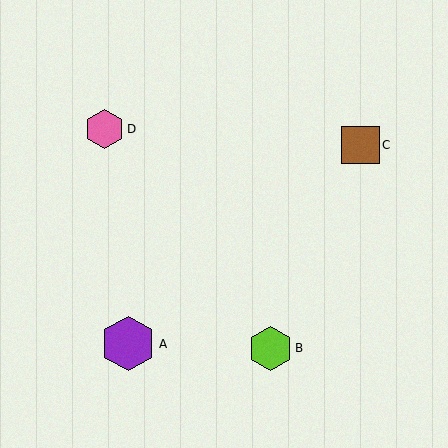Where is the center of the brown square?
The center of the brown square is at (360, 145).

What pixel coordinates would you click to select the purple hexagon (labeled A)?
Click at (128, 344) to select the purple hexagon A.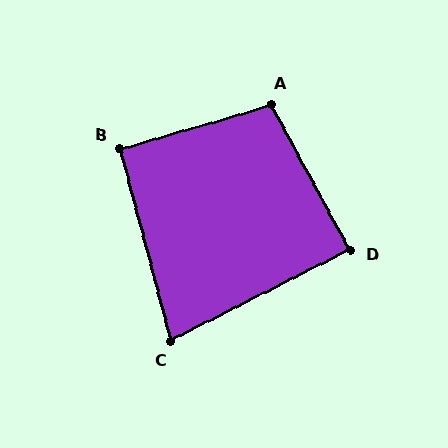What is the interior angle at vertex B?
Approximately 92 degrees (approximately right).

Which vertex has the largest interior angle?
A, at approximately 102 degrees.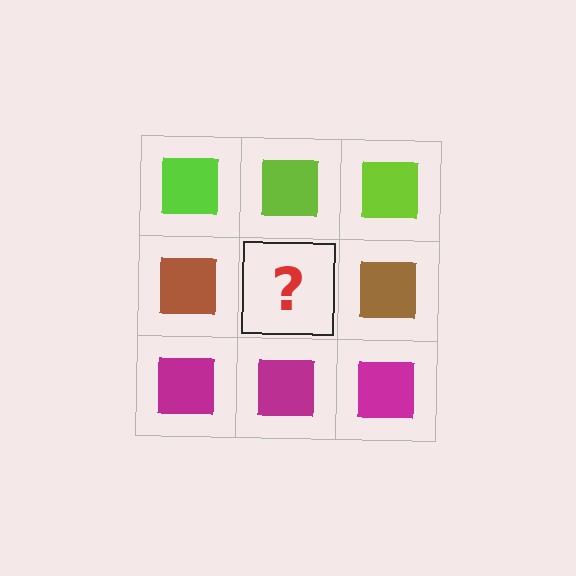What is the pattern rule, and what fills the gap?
The rule is that each row has a consistent color. The gap should be filled with a brown square.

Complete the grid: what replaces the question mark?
The question mark should be replaced with a brown square.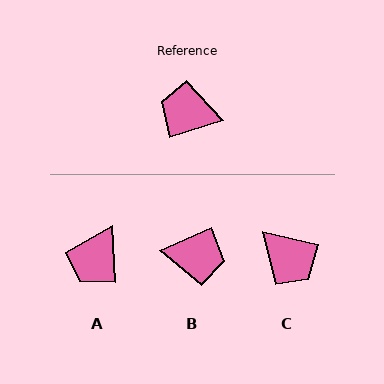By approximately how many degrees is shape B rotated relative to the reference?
Approximately 173 degrees clockwise.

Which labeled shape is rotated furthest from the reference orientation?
B, about 173 degrees away.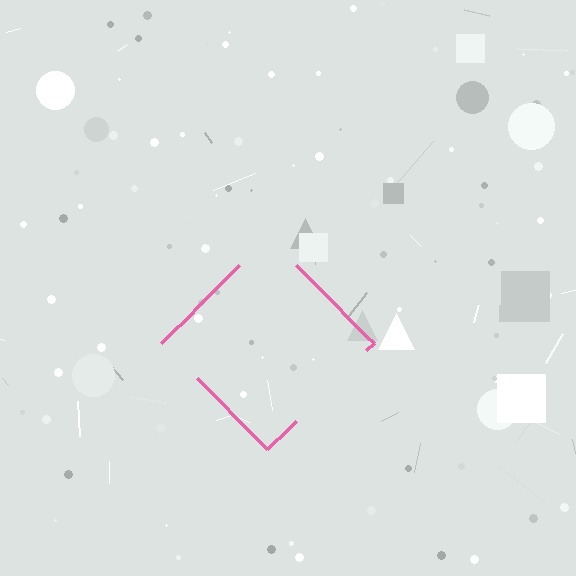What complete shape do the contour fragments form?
The contour fragments form a diamond.